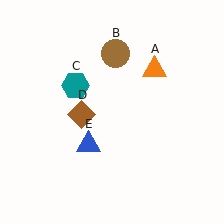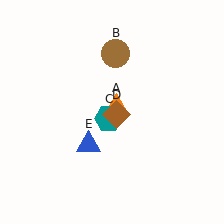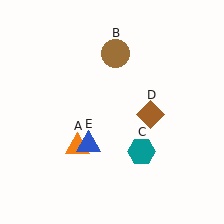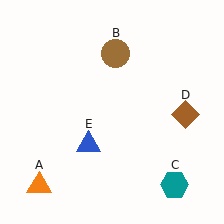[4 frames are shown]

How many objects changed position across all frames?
3 objects changed position: orange triangle (object A), teal hexagon (object C), brown diamond (object D).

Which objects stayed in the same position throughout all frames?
Brown circle (object B) and blue triangle (object E) remained stationary.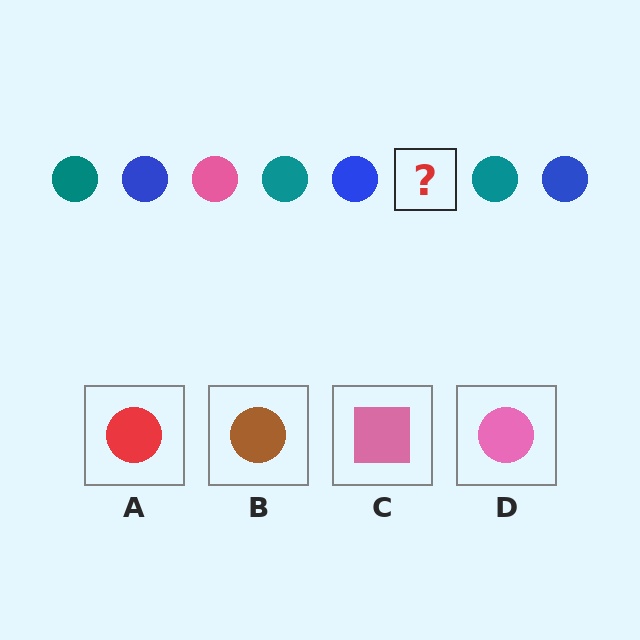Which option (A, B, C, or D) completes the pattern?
D.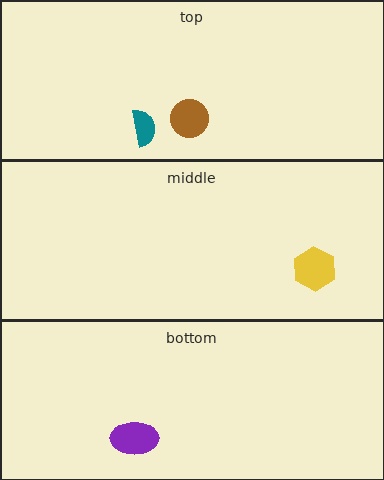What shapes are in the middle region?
The yellow hexagon.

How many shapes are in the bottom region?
1.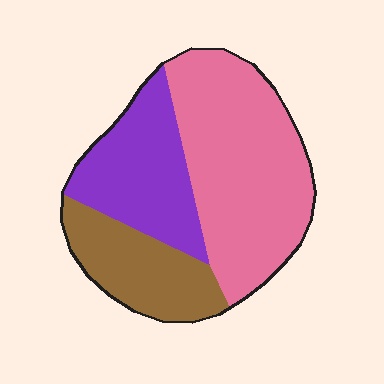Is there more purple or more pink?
Pink.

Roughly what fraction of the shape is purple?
Purple covers roughly 30% of the shape.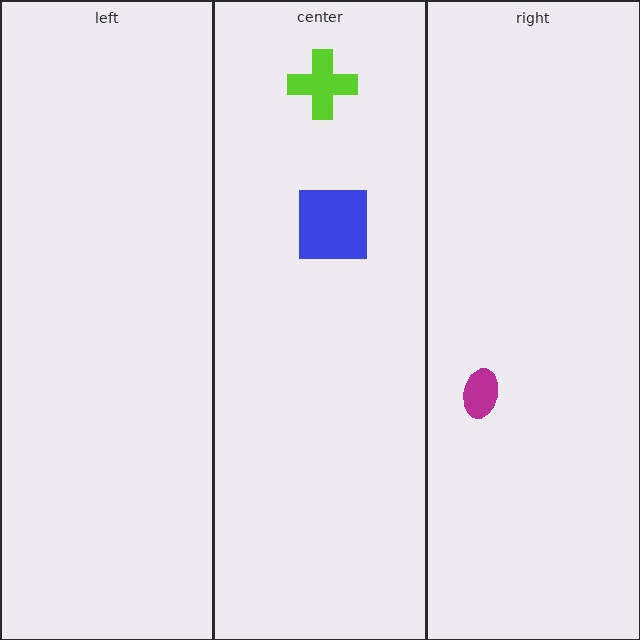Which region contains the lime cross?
The center region.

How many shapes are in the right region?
1.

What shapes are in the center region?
The lime cross, the blue square.